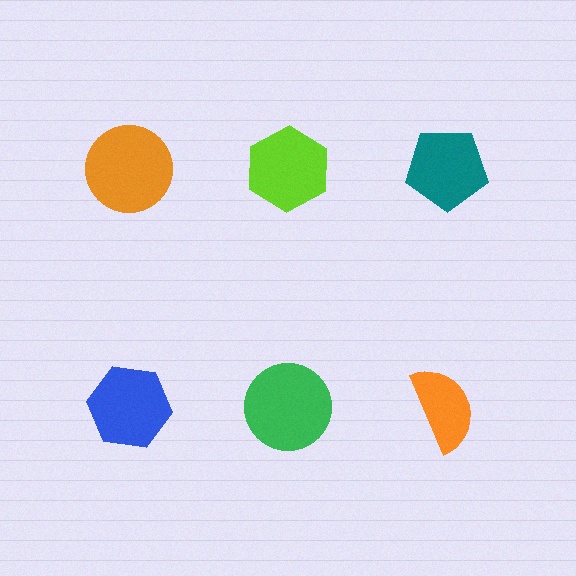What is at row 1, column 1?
An orange circle.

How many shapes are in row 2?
3 shapes.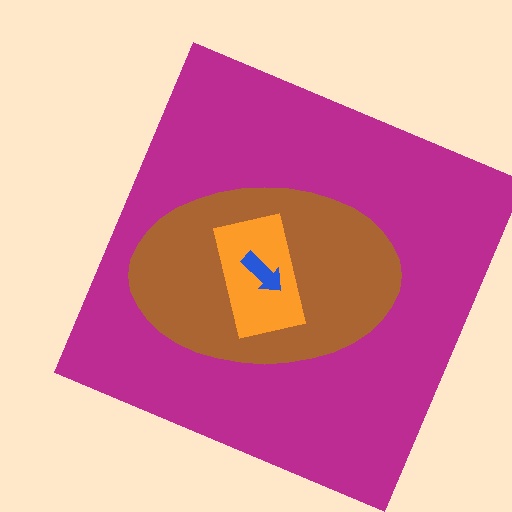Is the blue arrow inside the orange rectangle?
Yes.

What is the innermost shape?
The blue arrow.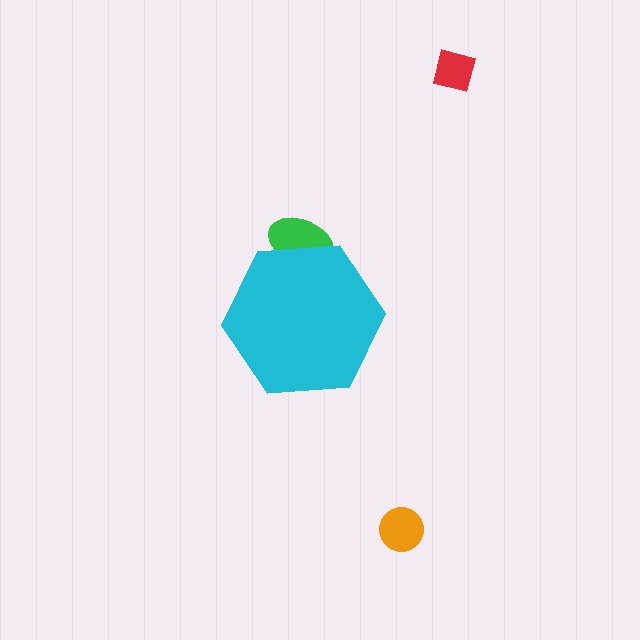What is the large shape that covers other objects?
A cyan hexagon.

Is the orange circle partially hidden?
No, the orange circle is fully visible.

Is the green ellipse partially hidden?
Yes, the green ellipse is partially hidden behind the cyan hexagon.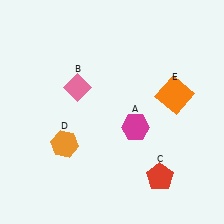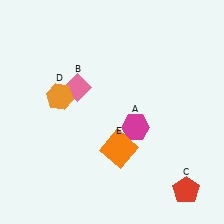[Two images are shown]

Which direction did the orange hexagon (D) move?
The orange hexagon (D) moved up.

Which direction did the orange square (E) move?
The orange square (E) moved left.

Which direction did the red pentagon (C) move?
The red pentagon (C) moved right.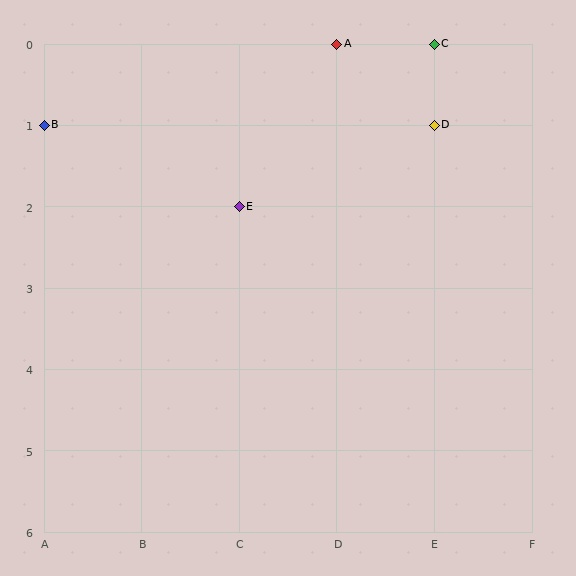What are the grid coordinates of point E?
Point E is at grid coordinates (C, 2).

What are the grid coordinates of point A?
Point A is at grid coordinates (D, 0).